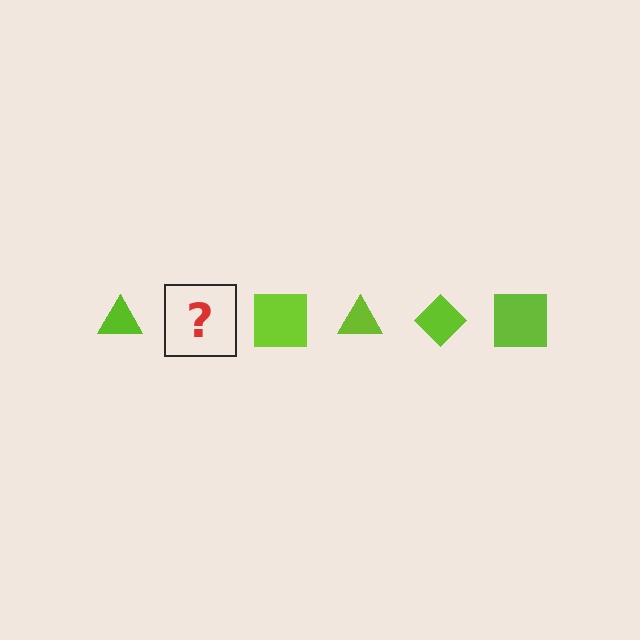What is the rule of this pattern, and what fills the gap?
The rule is that the pattern cycles through triangle, diamond, square shapes in lime. The gap should be filled with a lime diamond.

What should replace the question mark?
The question mark should be replaced with a lime diamond.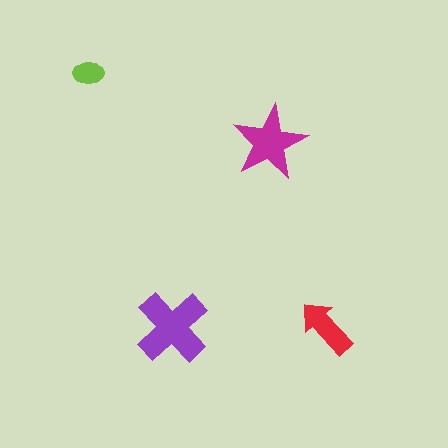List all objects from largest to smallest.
The purple cross, the magenta star, the red arrow, the lime ellipse.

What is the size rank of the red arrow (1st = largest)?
3rd.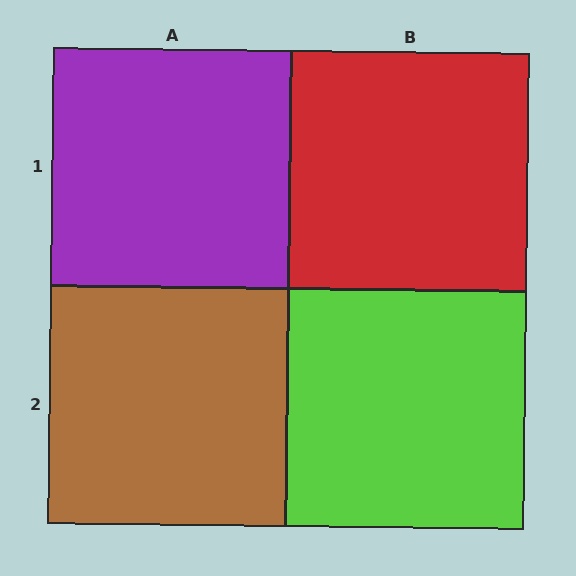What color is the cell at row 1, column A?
Purple.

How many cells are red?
1 cell is red.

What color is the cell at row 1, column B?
Red.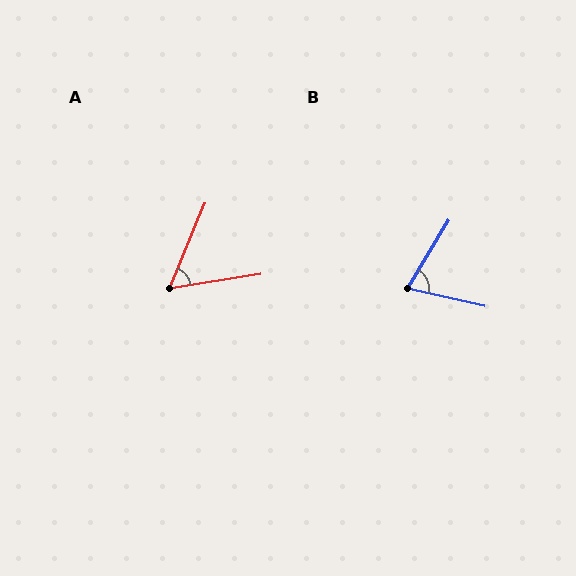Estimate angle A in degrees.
Approximately 58 degrees.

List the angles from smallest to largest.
A (58°), B (72°).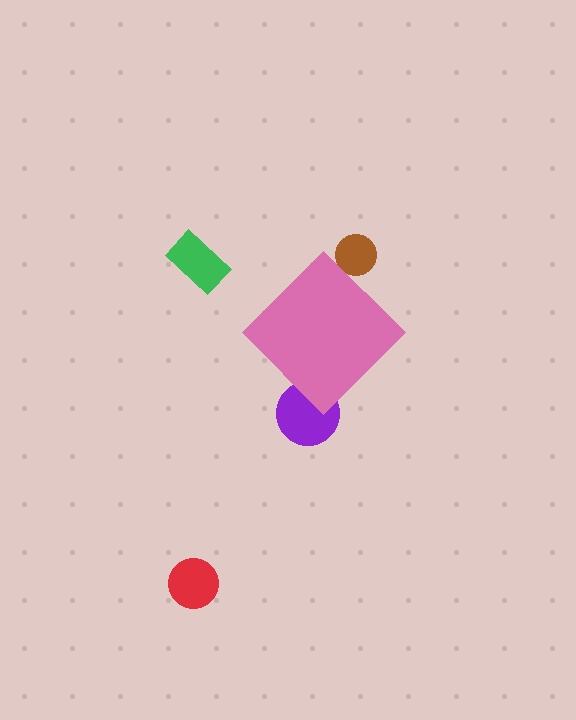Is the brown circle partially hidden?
Yes, the brown circle is partially hidden behind the pink diamond.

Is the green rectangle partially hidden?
No, the green rectangle is fully visible.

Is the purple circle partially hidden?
Yes, the purple circle is partially hidden behind the pink diamond.